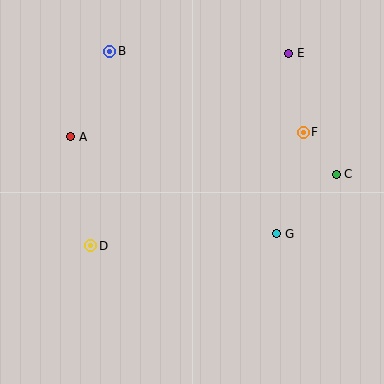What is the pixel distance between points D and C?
The distance between D and C is 255 pixels.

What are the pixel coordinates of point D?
Point D is at (91, 246).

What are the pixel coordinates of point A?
Point A is at (71, 137).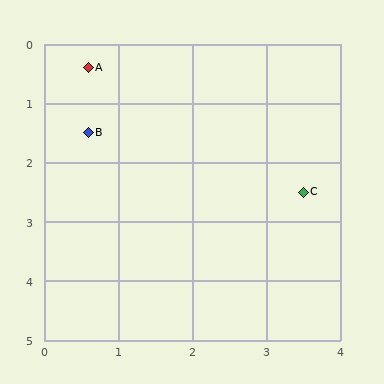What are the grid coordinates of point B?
Point B is at approximately (0.6, 1.5).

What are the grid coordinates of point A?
Point A is at approximately (0.6, 0.4).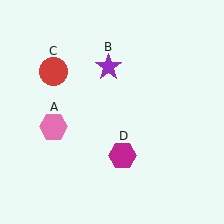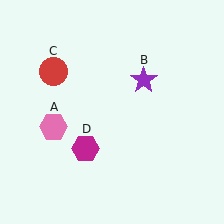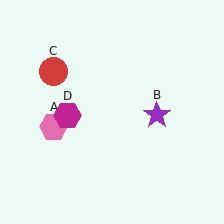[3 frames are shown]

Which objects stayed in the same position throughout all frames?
Pink hexagon (object A) and red circle (object C) remained stationary.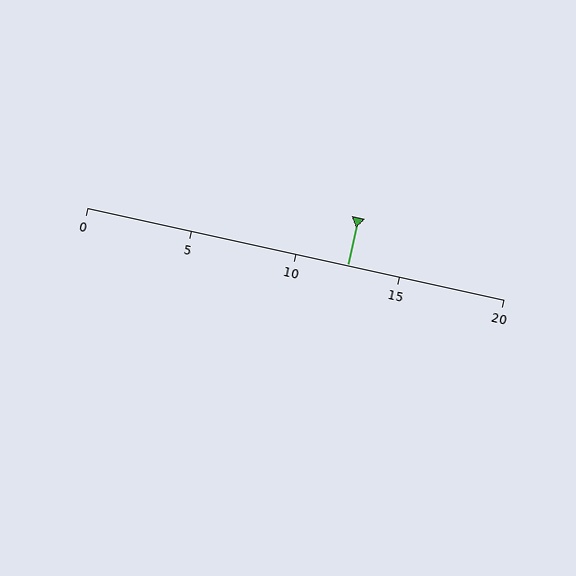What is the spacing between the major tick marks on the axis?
The major ticks are spaced 5 apart.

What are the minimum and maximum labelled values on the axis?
The axis runs from 0 to 20.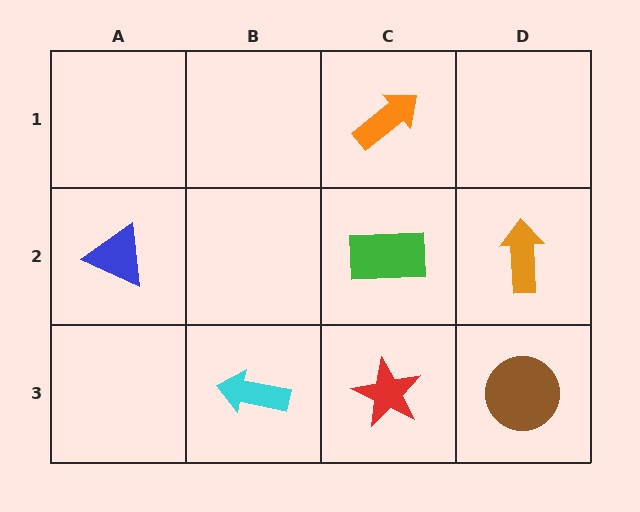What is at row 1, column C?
An orange arrow.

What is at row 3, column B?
A cyan arrow.